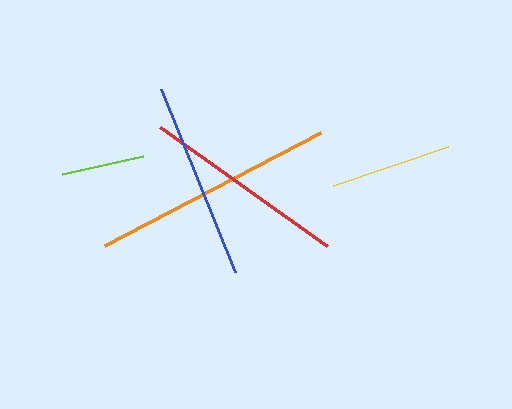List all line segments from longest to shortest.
From longest to shortest: orange, red, blue, yellow, lime.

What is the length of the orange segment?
The orange segment is approximately 244 pixels long.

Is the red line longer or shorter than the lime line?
The red line is longer than the lime line.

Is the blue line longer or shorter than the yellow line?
The blue line is longer than the yellow line.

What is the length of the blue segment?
The blue segment is approximately 197 pixels long.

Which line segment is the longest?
The orange line is the longest at approximately 244 pixels.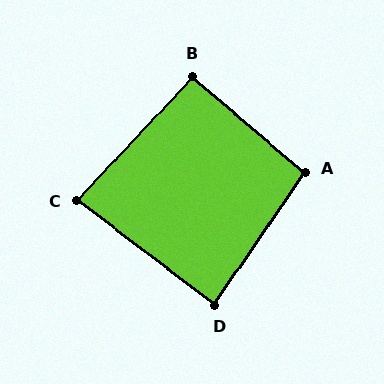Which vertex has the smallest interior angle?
C, at approximately 84 degrees.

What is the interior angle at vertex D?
Approximately 87 degrees (approximately right).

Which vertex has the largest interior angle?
A, at approximately 96 degrees.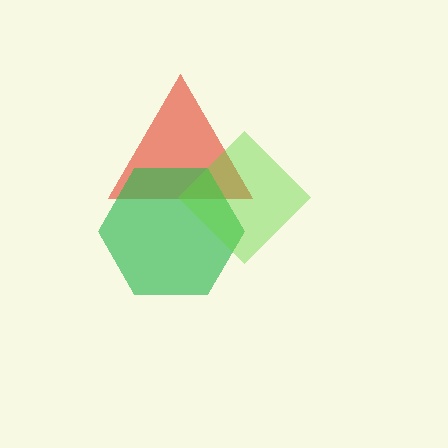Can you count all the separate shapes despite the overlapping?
Yes, there are 3 separate shapes.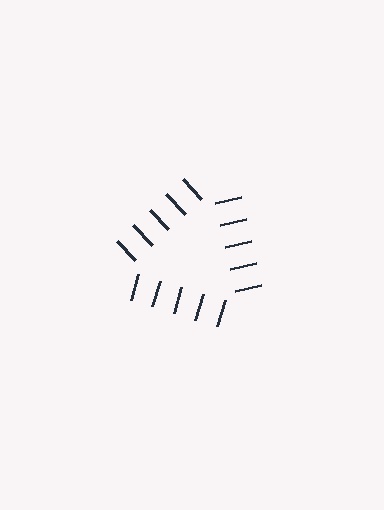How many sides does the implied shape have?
3 sides — the line-ends trace a triangle.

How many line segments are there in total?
15 — 5 along each of the 3 edges.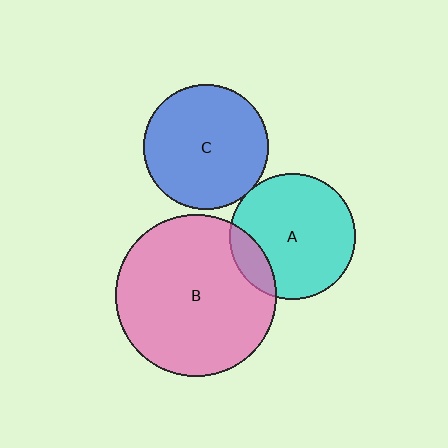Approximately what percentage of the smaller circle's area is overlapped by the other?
Approximately 5%.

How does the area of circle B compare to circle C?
Approximately 1.7 times.